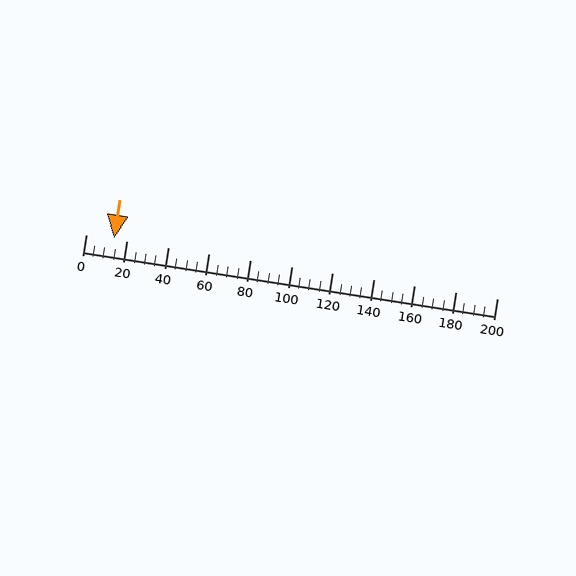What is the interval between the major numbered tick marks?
The major tick marks are spaced 20 units apart.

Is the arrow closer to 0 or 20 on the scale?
The arrow is closer to 20.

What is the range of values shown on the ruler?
The ruler shows values from 0 to 200.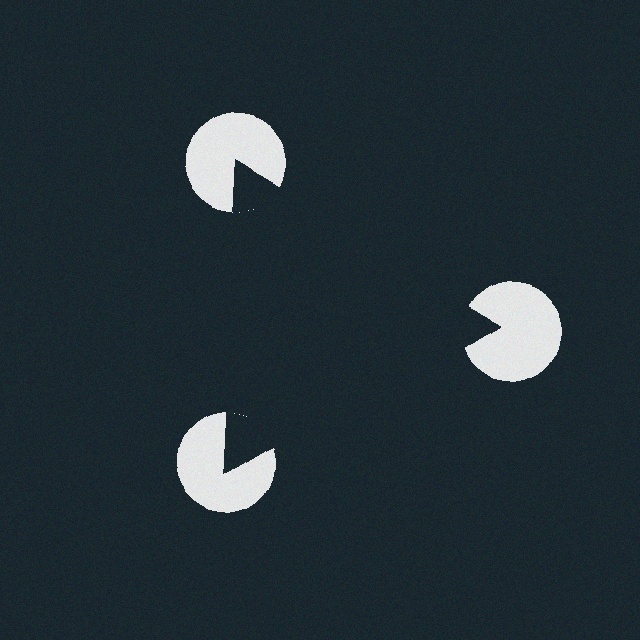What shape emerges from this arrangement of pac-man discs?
An illusory triangle — its edges are inferred from the aligned wedge cuts in the pac-man discs, not physically drawn.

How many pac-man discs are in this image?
There are 3 — one at each vertex of the illusory triangle.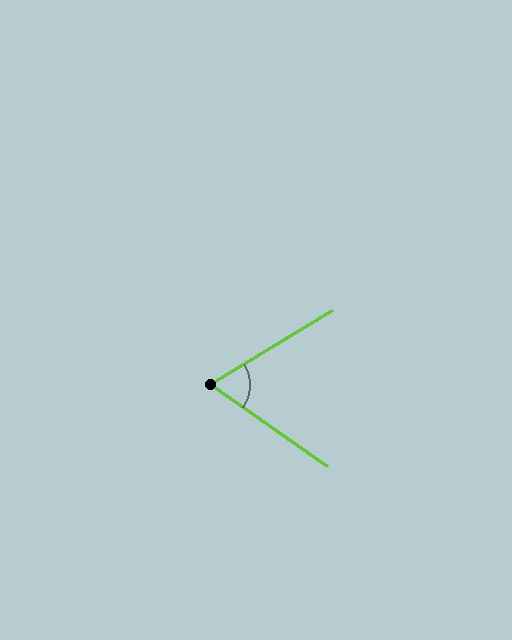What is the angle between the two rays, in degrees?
Approximately 67 degrees.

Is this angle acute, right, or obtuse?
It is acute.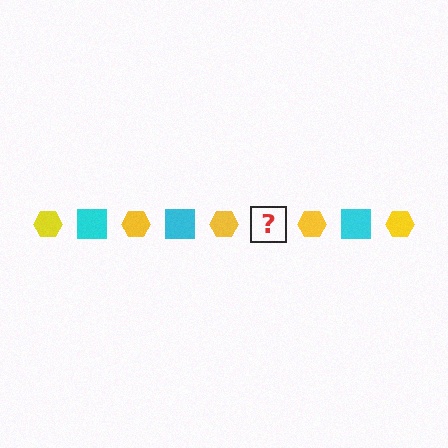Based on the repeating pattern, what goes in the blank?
The blank should be a cyan square.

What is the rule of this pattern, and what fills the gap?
The rule is that the pattern alternates between yellow hexagon and cyan square. The gap should be filled with a cyan square.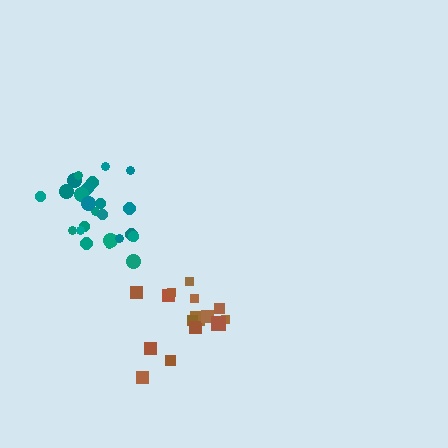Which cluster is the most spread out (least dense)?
Brown.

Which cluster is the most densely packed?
Teal.